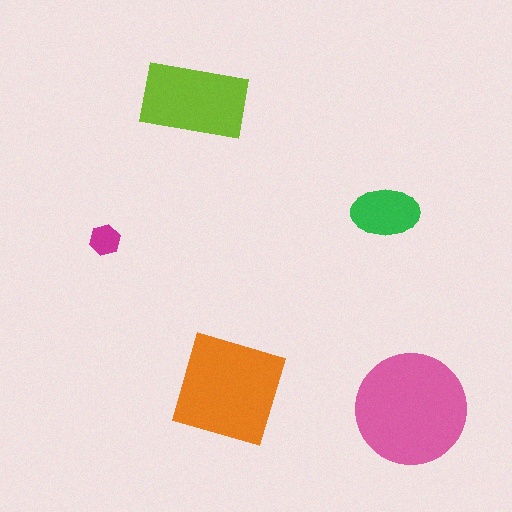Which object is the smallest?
The magenta hexagon.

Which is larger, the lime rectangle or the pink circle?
The pink circle.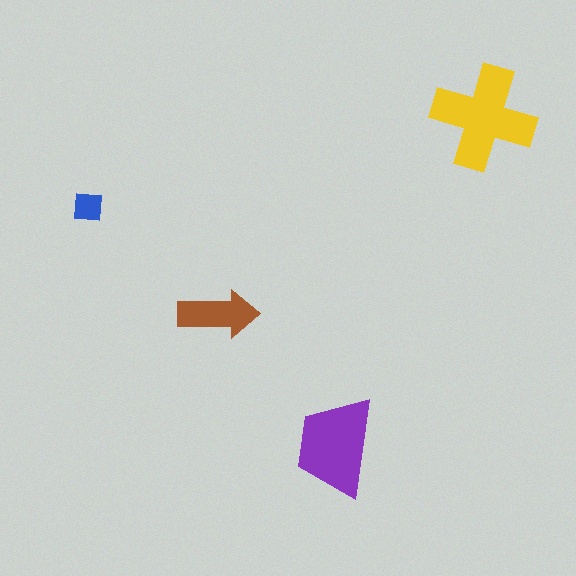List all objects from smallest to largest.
The blue square, the brown arrow, the purple trapezoid, the yellow cross.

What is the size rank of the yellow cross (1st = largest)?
1st.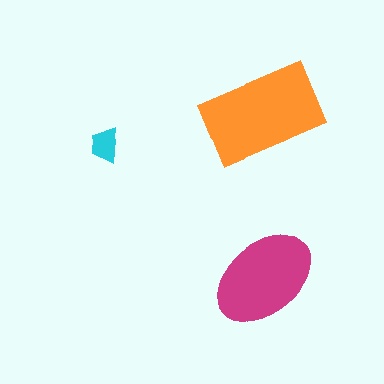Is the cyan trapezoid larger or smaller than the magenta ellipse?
Smaller.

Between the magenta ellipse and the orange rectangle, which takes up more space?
The orange rectangle.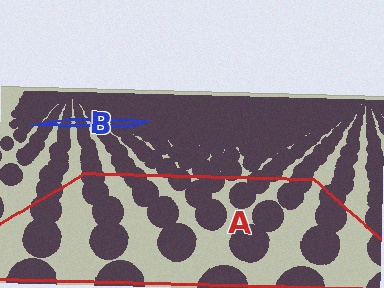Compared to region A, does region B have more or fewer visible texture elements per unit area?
Region B has more texture elements per unit area — they are packed more densely because it is farther away.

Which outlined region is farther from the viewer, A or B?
Region B is farther from the viewer — the texture elements inside it appear smaller and more densely packed.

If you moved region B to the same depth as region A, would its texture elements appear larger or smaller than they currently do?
They would appear larger. At a closer depth, the same texture elements are projected at a bigger on-screen size.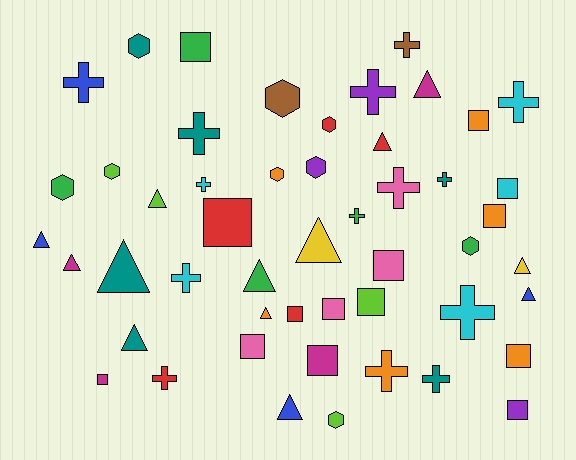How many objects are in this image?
There are 50 objects.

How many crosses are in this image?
There are 14 crosses.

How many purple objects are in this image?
There are 3 purple objects.